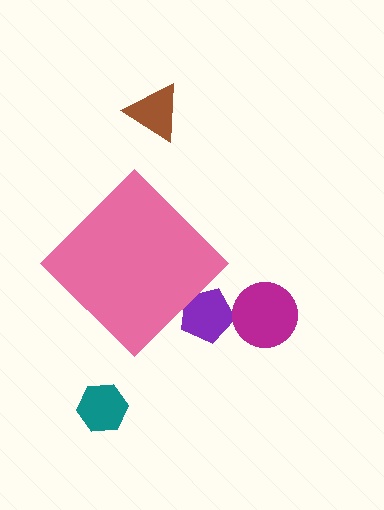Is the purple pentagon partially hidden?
Yes, the purple pentagon is partially hidden behind the pink diamond.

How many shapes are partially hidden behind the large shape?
1 shape is partially hidden.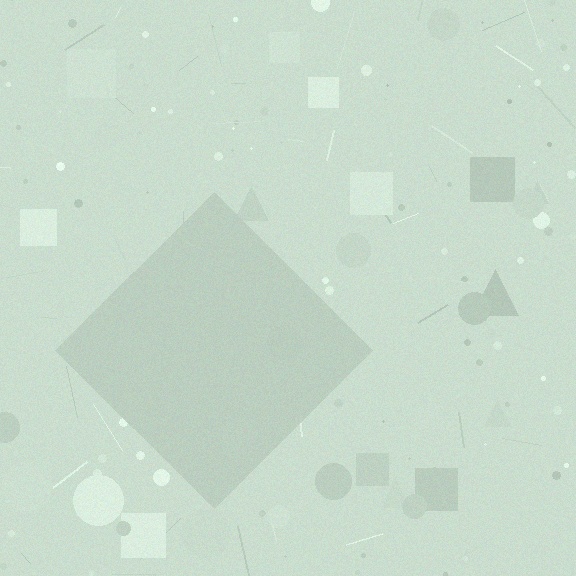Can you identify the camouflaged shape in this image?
The camouflaged shape is a diamond.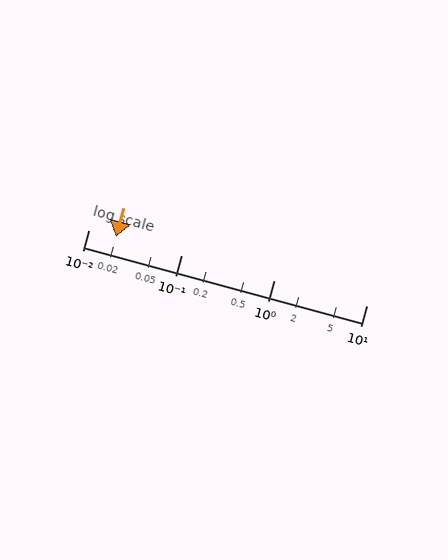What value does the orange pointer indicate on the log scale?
The pointer indicates approximately 0.02.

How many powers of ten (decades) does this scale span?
The scale spans 3 decades, from 0.01 to 10.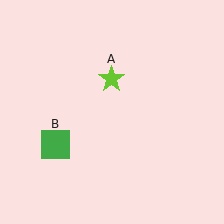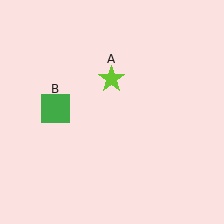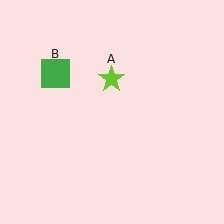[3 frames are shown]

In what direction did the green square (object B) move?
The green square (object B) moved up.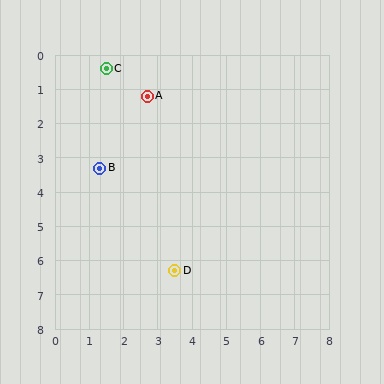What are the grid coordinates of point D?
Point D is at approximately (3.5, 6.3).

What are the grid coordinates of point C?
Point C is at approximately (1.5, 0.4).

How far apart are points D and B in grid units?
Points D and B are about 3.7 grid units apart.